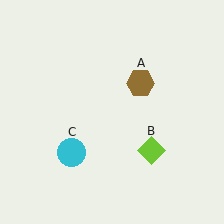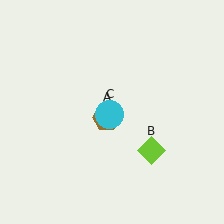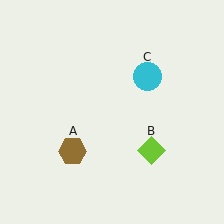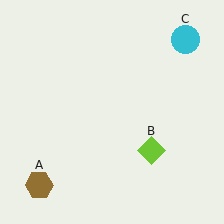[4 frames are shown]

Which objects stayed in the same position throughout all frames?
Lime diamond (object B) remained stationary.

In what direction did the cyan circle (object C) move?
The cyan circle (object C) moved up and to the right.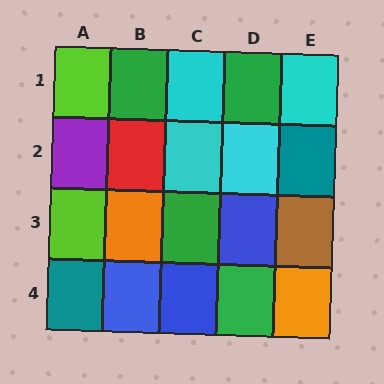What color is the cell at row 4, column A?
Teal.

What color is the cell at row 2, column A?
Purple.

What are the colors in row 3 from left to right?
Lime, orange, green, blue, brown.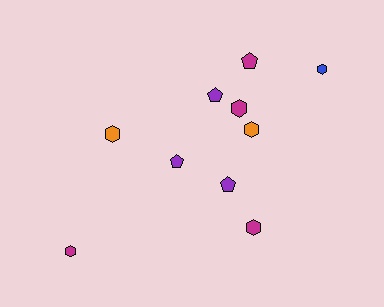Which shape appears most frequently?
Hexagon, with 6 objects.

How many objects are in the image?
There are 10 objects.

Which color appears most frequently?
Magenta, with 4 objects.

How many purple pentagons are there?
There are 3 purple pentagons.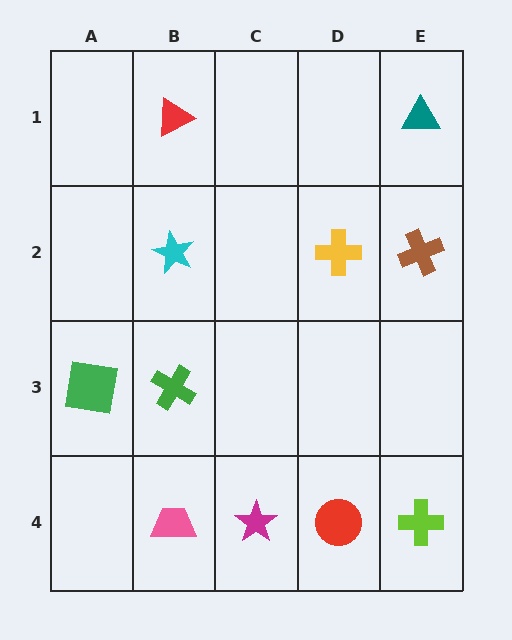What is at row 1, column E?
A teal triangle.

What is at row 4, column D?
A red circle.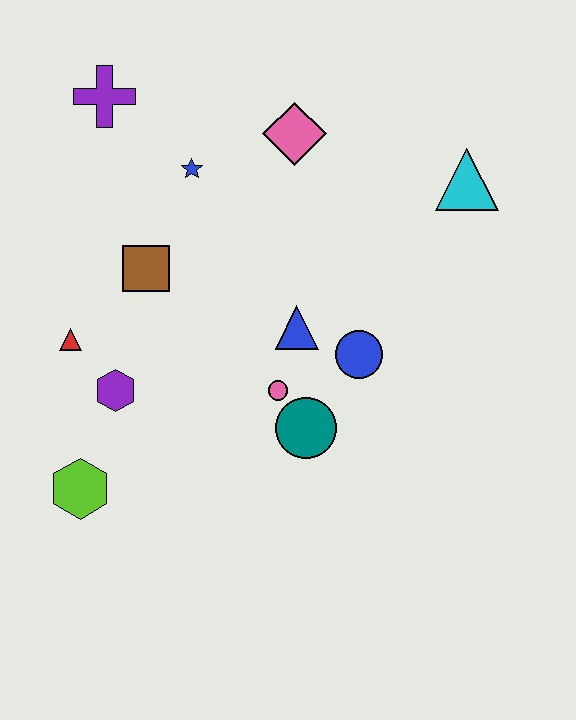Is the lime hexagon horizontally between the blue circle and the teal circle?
No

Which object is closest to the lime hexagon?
The purple hexagon is closest to the lime hexagon.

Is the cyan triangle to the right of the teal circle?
Yes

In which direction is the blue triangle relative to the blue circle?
The blue triangle is to the left of the blue circle.